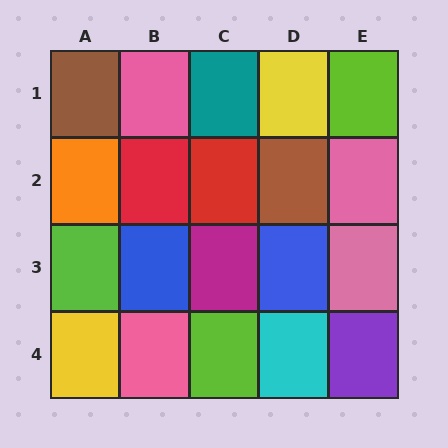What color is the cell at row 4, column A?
Yellow.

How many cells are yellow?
2 cells are yellow.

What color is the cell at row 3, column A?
Lime.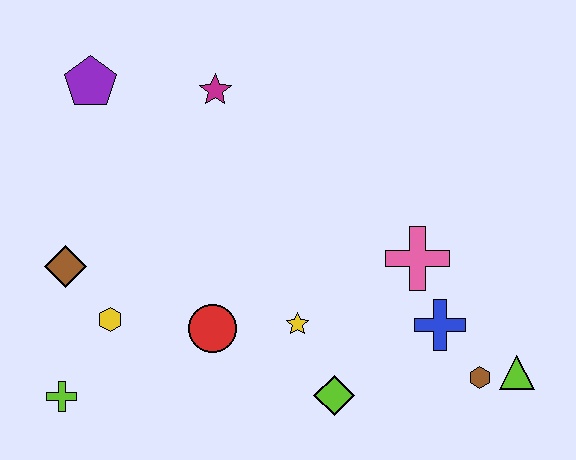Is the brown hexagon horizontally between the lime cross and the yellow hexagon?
No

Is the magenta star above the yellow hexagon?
Yes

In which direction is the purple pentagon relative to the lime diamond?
The purple pentagon is above the lime diamond.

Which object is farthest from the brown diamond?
The lime triangle is farthest from the brown diamond.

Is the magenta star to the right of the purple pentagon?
Yes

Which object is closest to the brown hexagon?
The lime triangle is closest to the brown hexagon.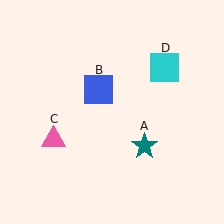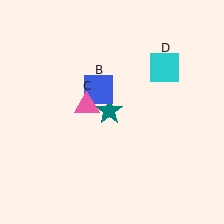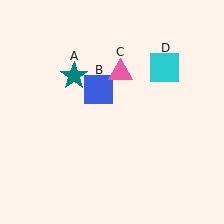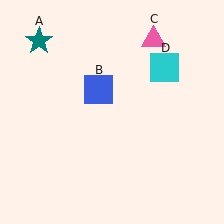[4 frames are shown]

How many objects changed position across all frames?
2 objects changed position: teal star (object A), pink triangle (object C).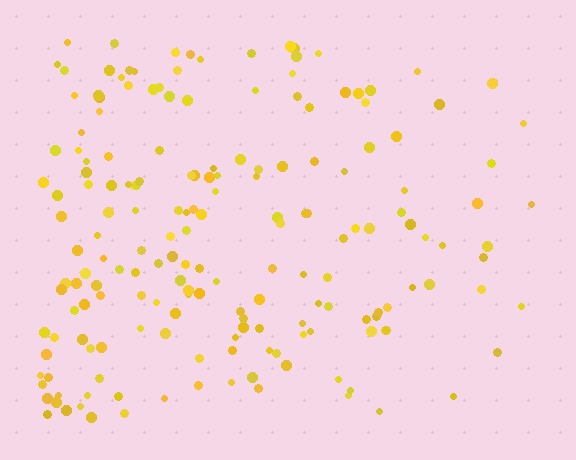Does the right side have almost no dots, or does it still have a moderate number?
Still a moderate number, just noticeably fewer than the left.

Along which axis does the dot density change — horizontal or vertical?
Horizontal.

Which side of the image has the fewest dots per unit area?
The right.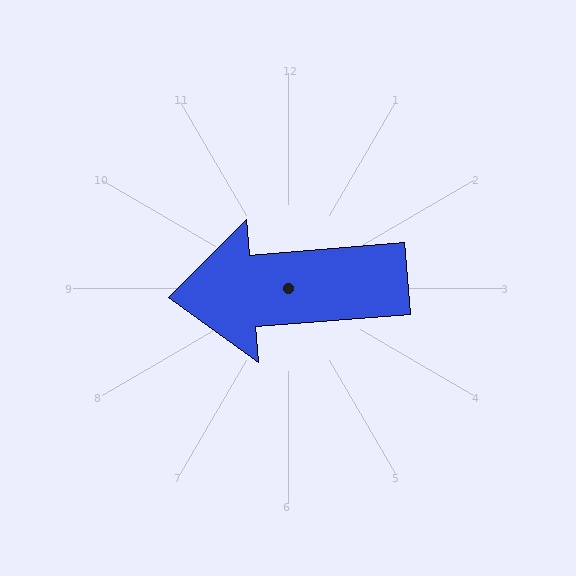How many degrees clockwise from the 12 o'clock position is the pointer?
Approximately 265 degrees.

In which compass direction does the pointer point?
West.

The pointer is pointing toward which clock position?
Roughly 9 o'clock.